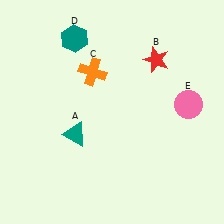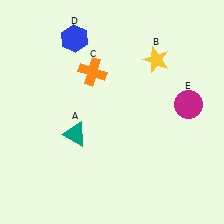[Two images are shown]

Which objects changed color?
B changed from red to yellow. D changed from teal to blue. E changed from pink to magenta.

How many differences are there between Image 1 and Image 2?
There are 3 differences between the two images.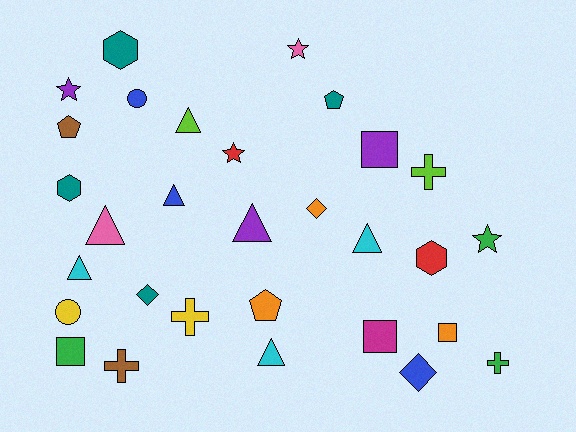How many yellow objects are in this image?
There are 2 yellow objects.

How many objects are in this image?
There are 30 objects.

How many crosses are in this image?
There are 4 crosses.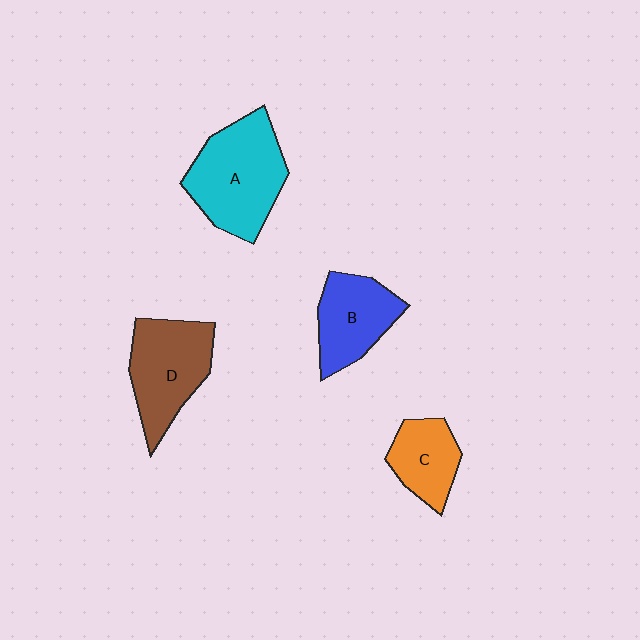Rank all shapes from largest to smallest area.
From largest to smallest: A (cyan), D (brown), B (blue), C (orange).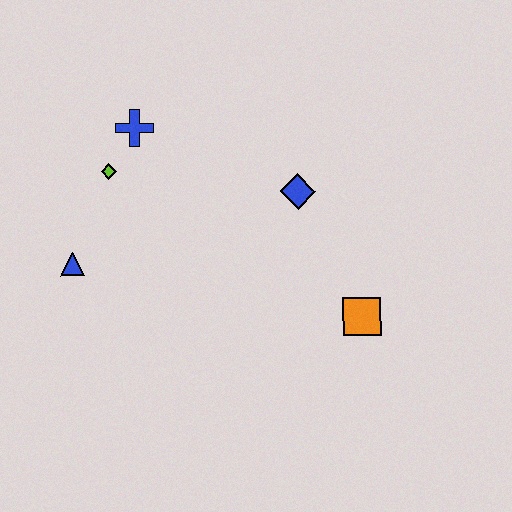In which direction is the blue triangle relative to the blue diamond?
The blue triangle is to the left of the blue diamond.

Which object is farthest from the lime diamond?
The orange square is farthest from the lime diamond.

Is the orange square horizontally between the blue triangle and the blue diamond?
No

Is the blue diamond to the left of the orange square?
Yes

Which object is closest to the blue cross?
The lime diamond is closest to the blue cross.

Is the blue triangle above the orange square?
Yes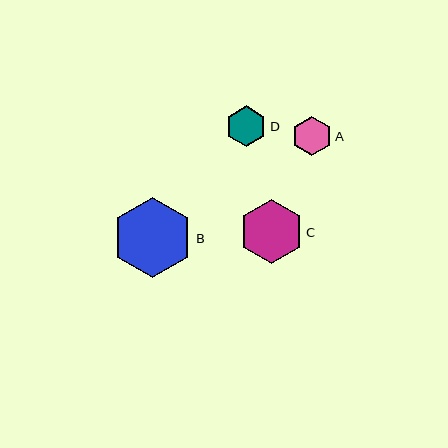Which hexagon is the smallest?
Hexagon A is the smallest with a size of approximately 40 pixels.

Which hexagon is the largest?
Hexagon B is the largest with a size of approximately 81 pixels.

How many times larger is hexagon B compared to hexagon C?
Hexagon B is approximately 1.3 times the size of hexagon C.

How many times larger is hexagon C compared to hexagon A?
Hexagon C is approximately 1.6 times the size of hexagon A.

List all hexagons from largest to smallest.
From largest to smallest: B, C, D, A.